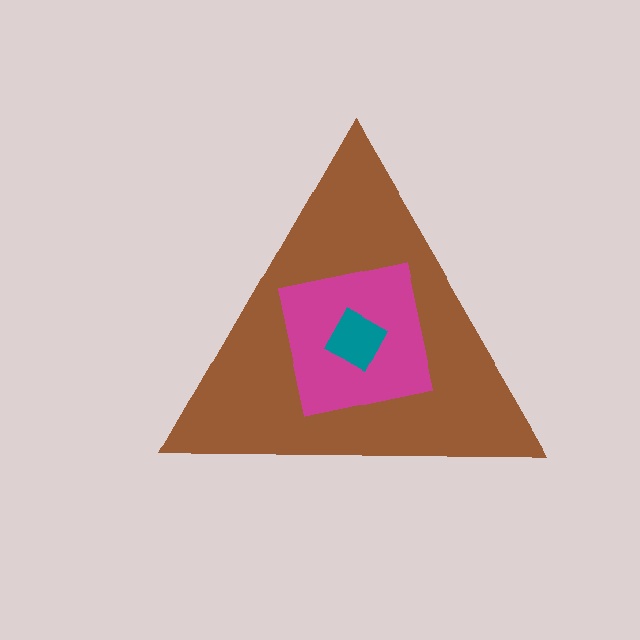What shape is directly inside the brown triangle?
The magenta square.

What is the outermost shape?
The brown triangle.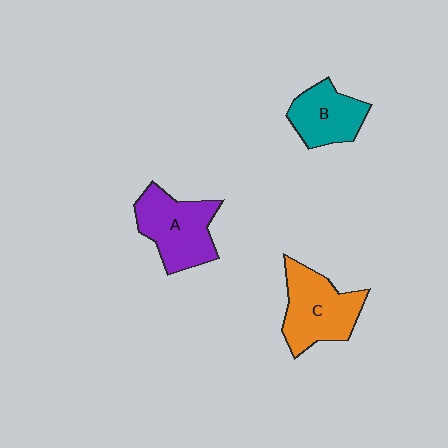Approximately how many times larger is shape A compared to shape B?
Approximately 1.3 times.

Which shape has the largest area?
Shape C (orange).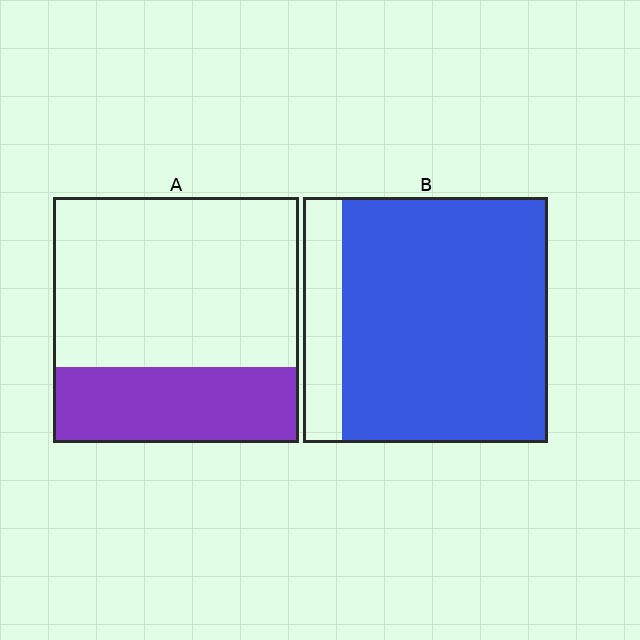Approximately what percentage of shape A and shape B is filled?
A is approximately 30% and B is approximately 85%.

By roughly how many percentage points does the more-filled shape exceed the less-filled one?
By roughly 55 percentage points (B over A).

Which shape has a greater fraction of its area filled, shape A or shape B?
Shape B.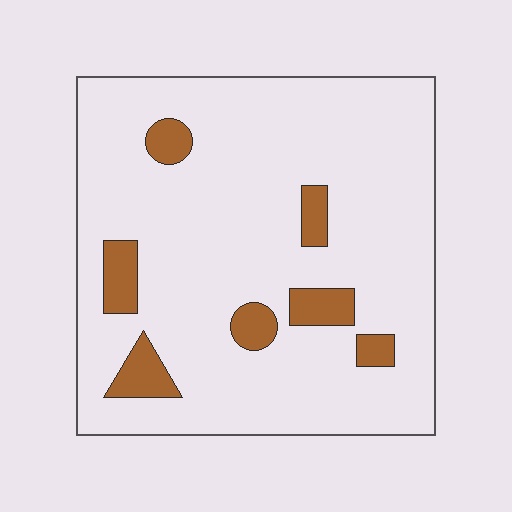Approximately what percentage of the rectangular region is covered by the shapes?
Approximately 10%.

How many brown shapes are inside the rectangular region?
7.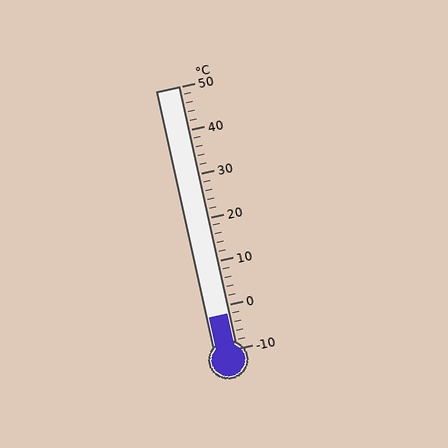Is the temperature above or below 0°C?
The temperature is below 0°C.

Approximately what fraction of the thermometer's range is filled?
The thermometer is filled to approximately 15% of its range.